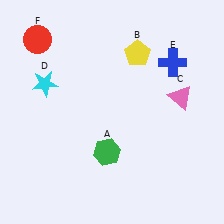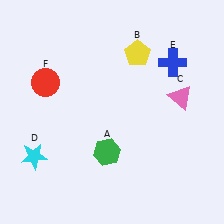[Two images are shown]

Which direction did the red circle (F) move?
The red circle (F) moved down.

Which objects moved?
The objects that moved are: the cyan star (D), the red circle (F).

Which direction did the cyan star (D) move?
The cyan star (D) moved down.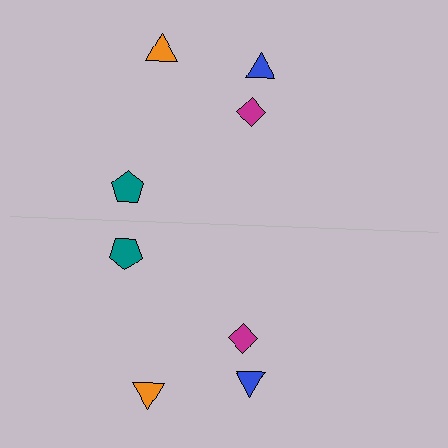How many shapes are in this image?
There are 8 shapes in this image.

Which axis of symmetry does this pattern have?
The pattern has a horizontal axis of symmetry running through the center of the image.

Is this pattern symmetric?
Yes, this pattern has bilateral (reflection) symmetry.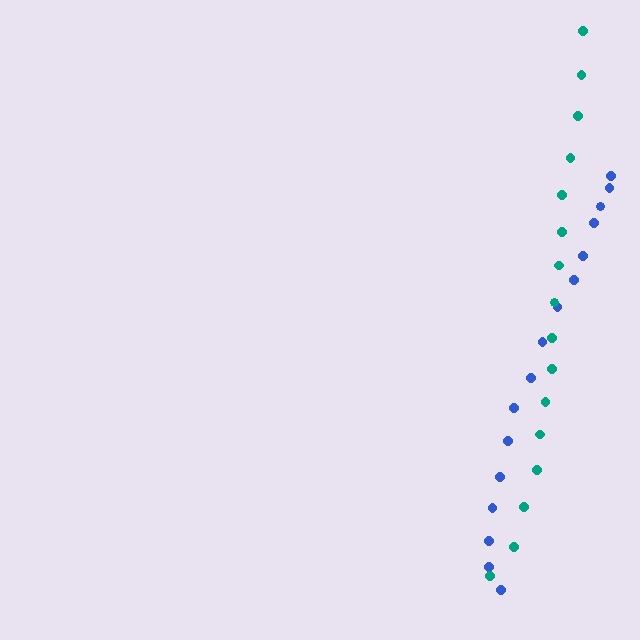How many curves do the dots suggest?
There are 2 distinct paths.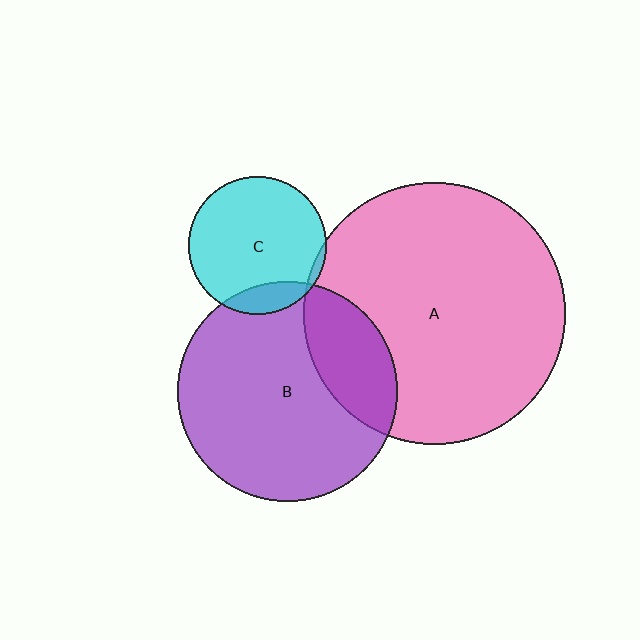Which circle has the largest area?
Circle A (pink).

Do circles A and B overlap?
Yes.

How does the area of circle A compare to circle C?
Approximately 3.6 times.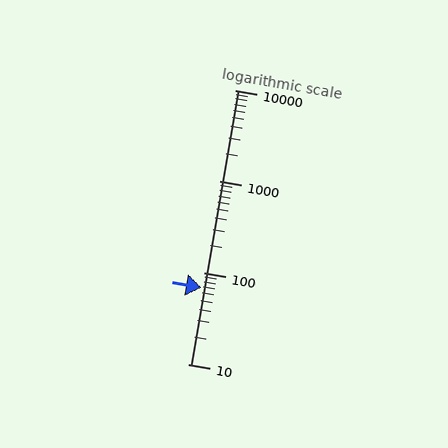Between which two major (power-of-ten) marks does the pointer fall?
The pointer is between 10 and 100.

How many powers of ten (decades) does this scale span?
The scale spans 3 decades, from 10 to 10000.